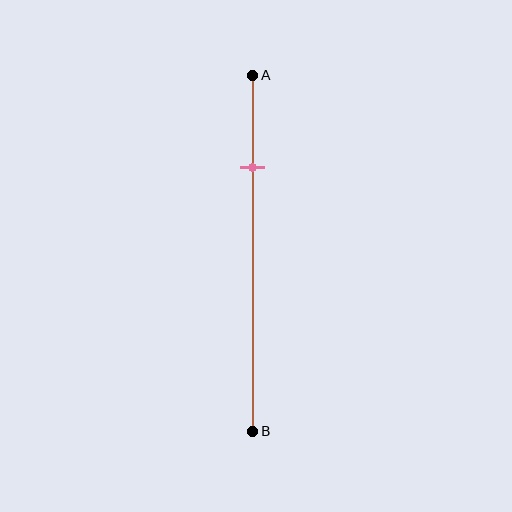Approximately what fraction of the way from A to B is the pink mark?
The pink mark is approximately 25% of the way from A to B.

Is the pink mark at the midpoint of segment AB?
No, the mark is at about 25% from A, not at the 50% midpoint.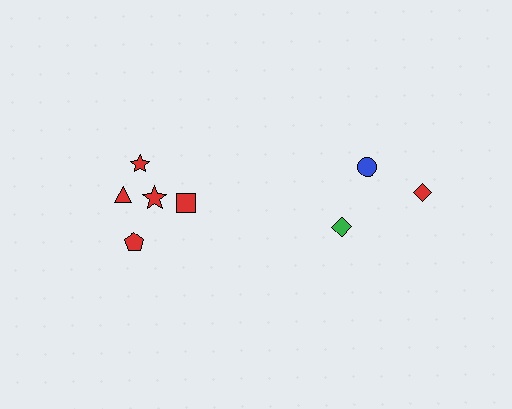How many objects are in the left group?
There are 5 objects.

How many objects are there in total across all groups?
There are 8 objects.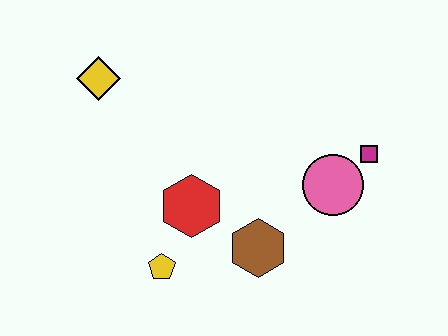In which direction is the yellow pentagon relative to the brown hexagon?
The yellow pentagon is to the left of the brown hexagon.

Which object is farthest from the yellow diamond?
The magenta square is farthest from the yellow diamond.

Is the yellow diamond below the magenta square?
No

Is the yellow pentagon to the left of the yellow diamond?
No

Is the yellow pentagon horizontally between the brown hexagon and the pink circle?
No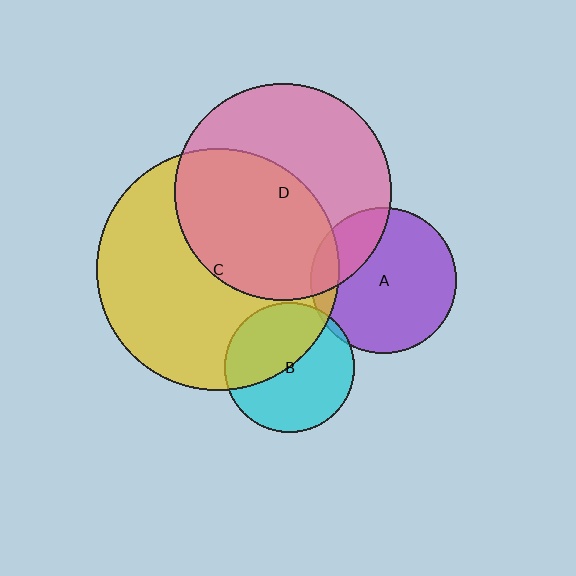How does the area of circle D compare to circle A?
Approximately 2.2 times.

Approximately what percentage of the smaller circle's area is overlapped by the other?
Approximately 5%.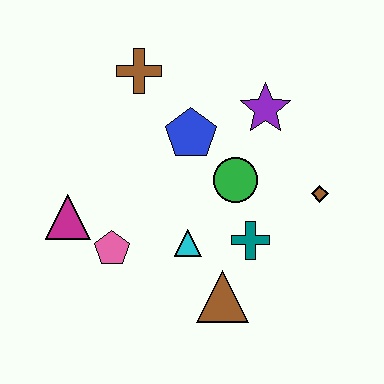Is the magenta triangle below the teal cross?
No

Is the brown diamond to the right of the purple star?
Yes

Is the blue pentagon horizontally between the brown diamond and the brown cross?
Yes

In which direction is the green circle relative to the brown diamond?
The green circle is to the left of the brown diamond.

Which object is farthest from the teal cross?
The brown cross is farthest from the teal cross.